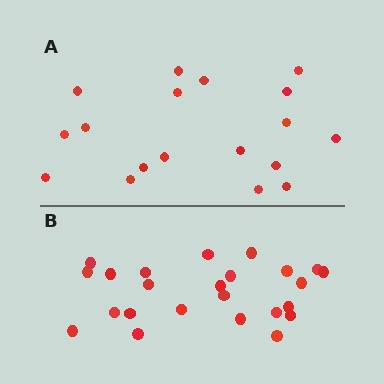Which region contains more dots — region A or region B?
Region B (the bottom region) has more dots.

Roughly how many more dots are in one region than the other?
Region B has about 6 more dots than region A.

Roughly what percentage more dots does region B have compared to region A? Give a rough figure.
About 35% more.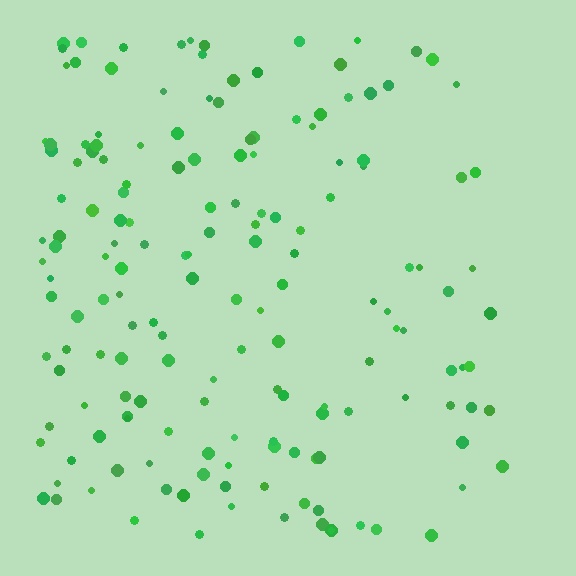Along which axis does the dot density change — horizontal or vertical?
Horizontal.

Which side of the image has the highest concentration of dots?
The left.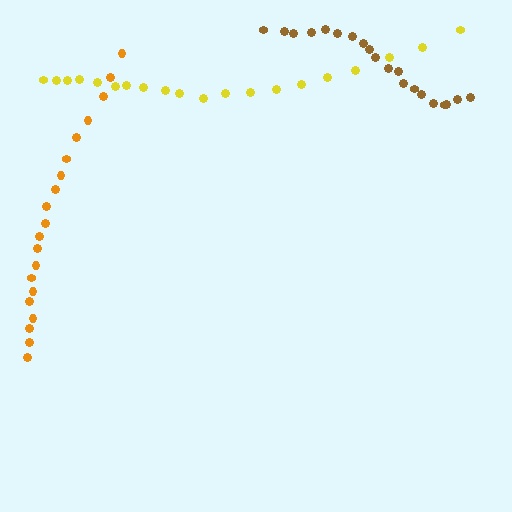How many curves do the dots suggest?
There are 3 distinct paths.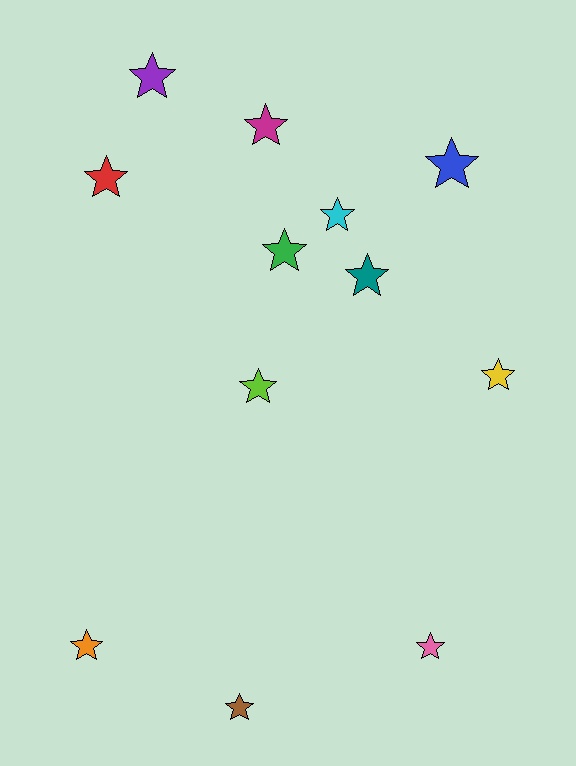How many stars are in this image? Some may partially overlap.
There are 12 stars.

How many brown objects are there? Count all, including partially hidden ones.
There is 1 brown object.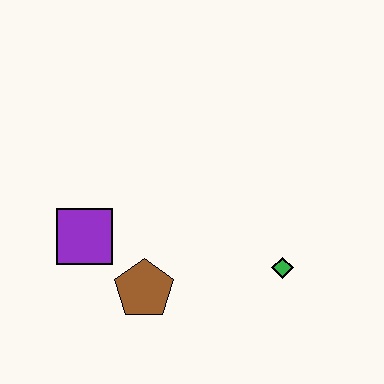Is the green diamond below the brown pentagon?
No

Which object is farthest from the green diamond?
The purple square is farthest from the green diamond.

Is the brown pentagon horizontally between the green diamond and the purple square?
Yes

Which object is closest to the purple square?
The brown pentagon is closest to the purple square.